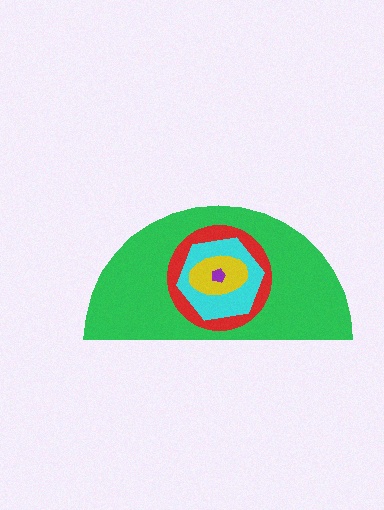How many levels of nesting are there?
5.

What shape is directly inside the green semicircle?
The red circle.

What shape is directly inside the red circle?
The cyan hexagon.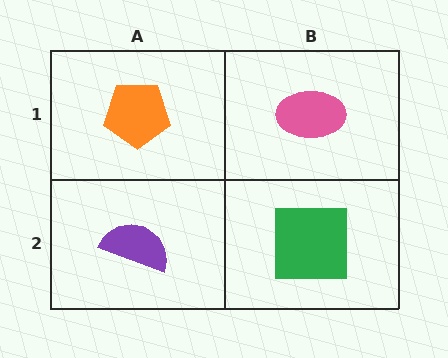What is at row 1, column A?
An orange pentagon.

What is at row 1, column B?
A pink ellipse.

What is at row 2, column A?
A purple semicircle.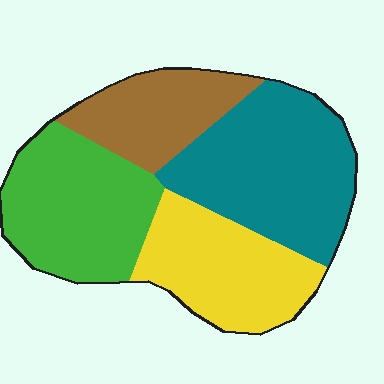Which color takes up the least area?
Brown, at roughly 15%.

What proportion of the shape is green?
Green covers 27% of the shape.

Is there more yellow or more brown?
Yellow.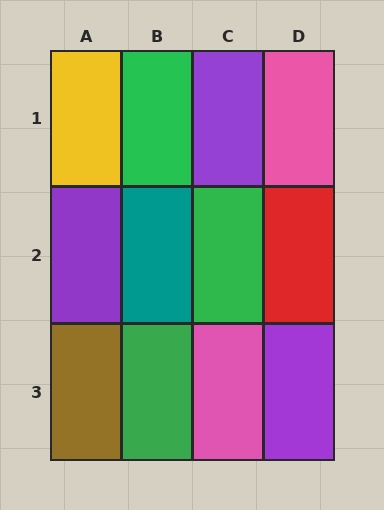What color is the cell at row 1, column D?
Pink.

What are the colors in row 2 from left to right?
Purple, teal, green, red.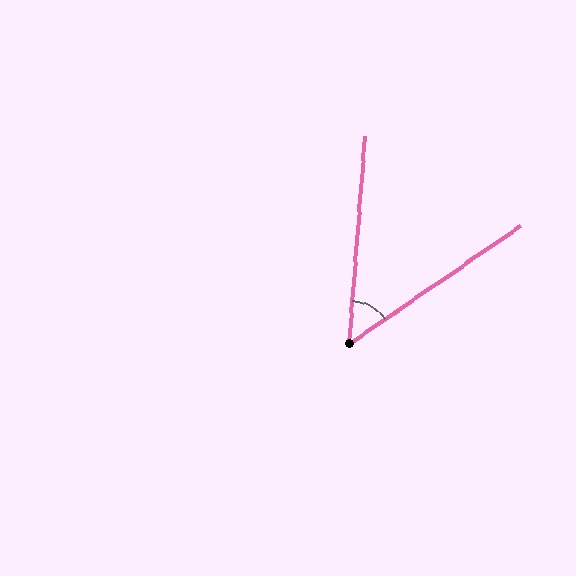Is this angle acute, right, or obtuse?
It is acute.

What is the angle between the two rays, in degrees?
Approximately 51 degrees.